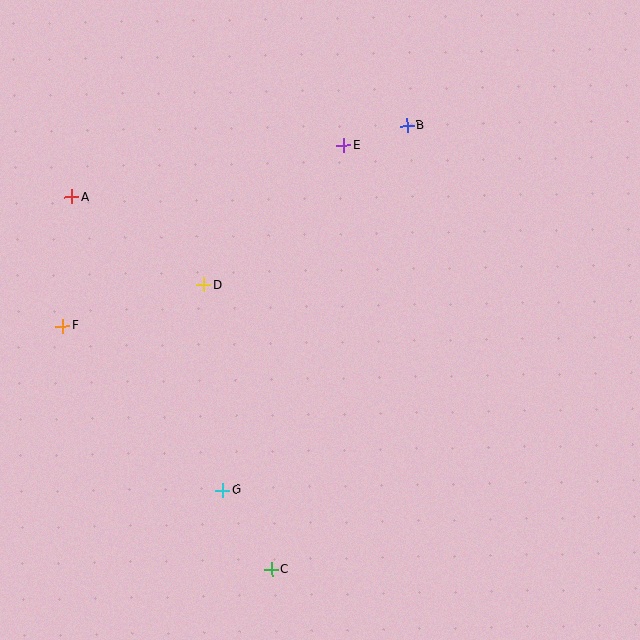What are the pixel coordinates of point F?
Point F is at (63, 326).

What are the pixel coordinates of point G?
Point G is at (223, 490).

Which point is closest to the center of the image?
Point D at (204, 285) is closest to the center.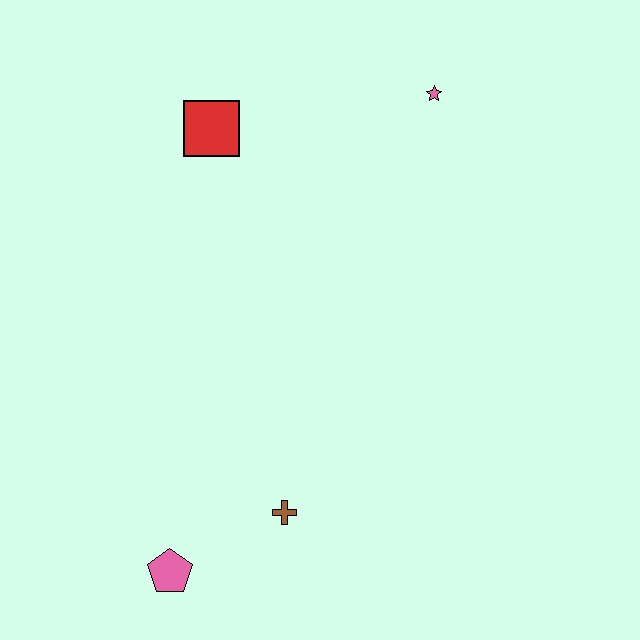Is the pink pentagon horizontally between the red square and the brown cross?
No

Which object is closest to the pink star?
The red square is closest to the pink star.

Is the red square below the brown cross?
No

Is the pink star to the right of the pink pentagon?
Yes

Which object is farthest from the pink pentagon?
The pink star is farthest from the pink pentagon.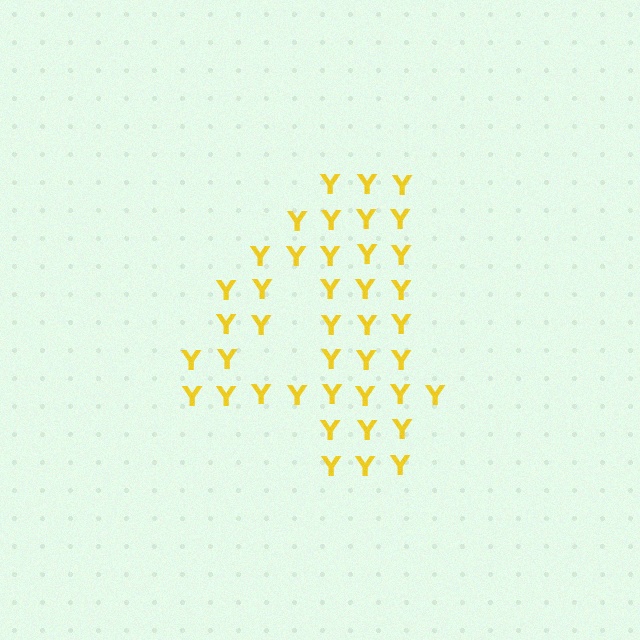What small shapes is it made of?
It is made of small letter Y's.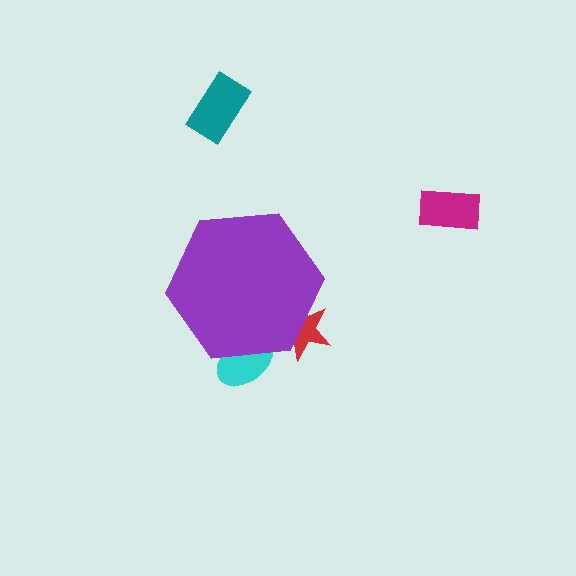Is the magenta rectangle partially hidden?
No, the magenta rectangle is fully visible.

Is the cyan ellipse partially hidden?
Yes, the cyan ellipse is partially hidden behind the purple hexagon.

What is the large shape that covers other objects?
A purple hexagon.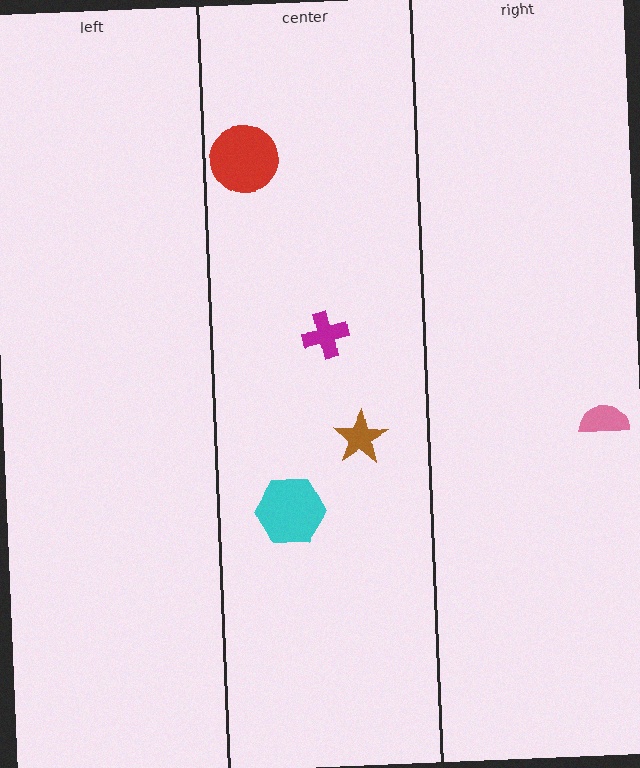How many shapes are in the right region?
1.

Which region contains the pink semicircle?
The right region.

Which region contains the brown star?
The center region.